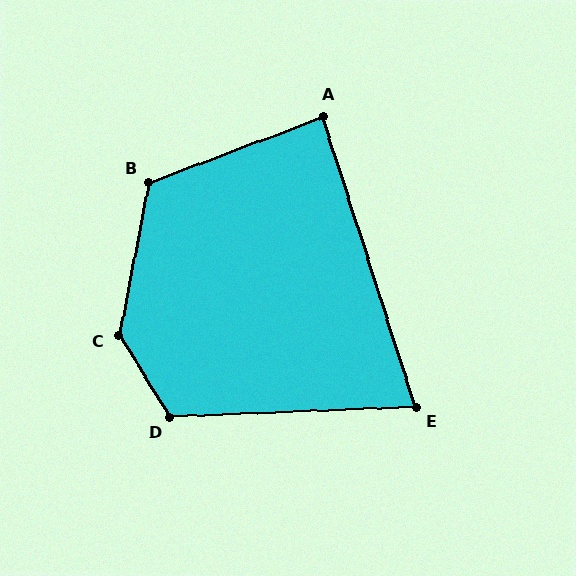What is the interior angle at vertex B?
Approximately 121 degrees (obtuse).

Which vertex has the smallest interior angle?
E, at approximately 75 degrees.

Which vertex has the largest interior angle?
C, at approximately 138 degrees.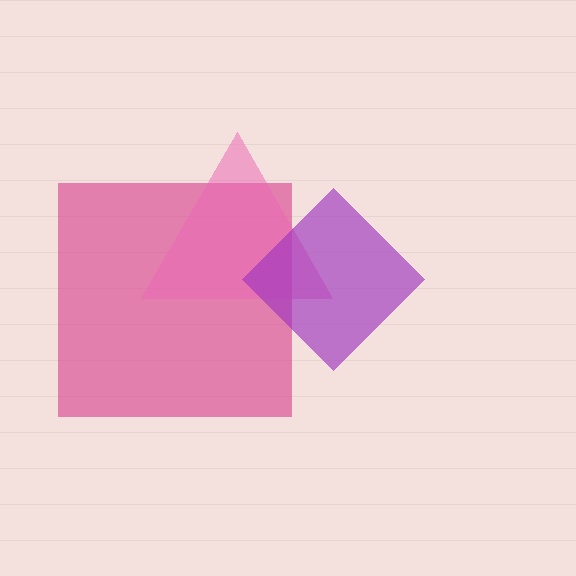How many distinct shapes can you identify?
There are 3 distinct shapes: a magenta square, a pink triangle, a purple diamond.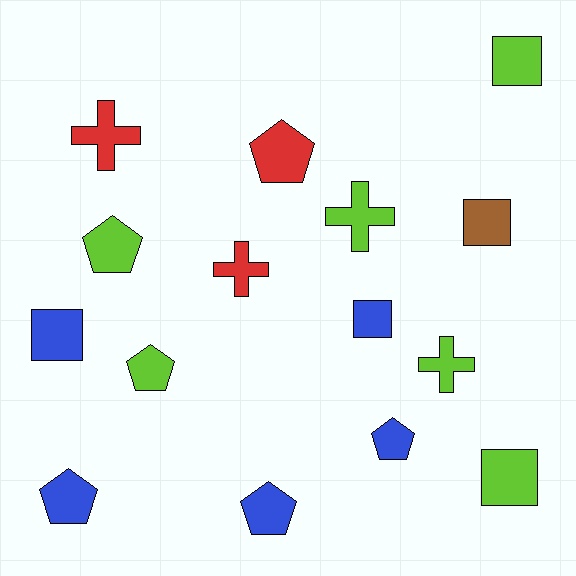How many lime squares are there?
There are 2 lime squares.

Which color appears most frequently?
Lime, with 6 objects.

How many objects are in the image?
There are 15 objects.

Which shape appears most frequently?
Pentagon, with 6 objects.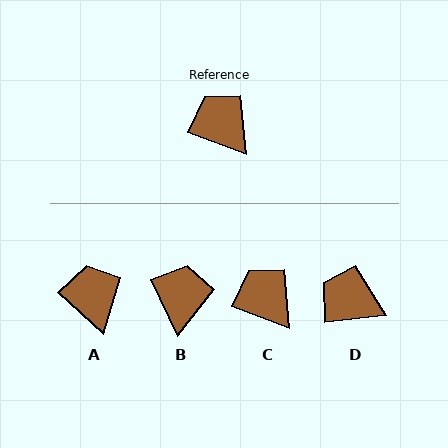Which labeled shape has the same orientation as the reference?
C.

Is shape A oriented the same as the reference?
No, it is off by about 22 degrees.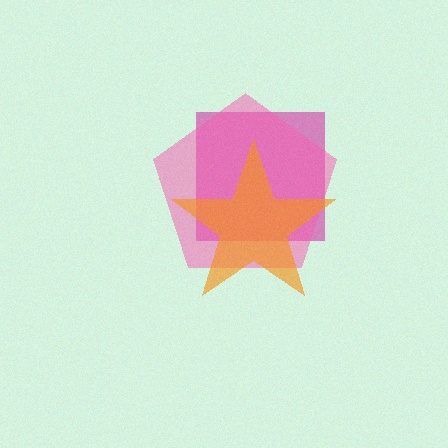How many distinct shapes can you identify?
There are 3 distinct shapes: a magenta square, a pink pentagon, an orange star.